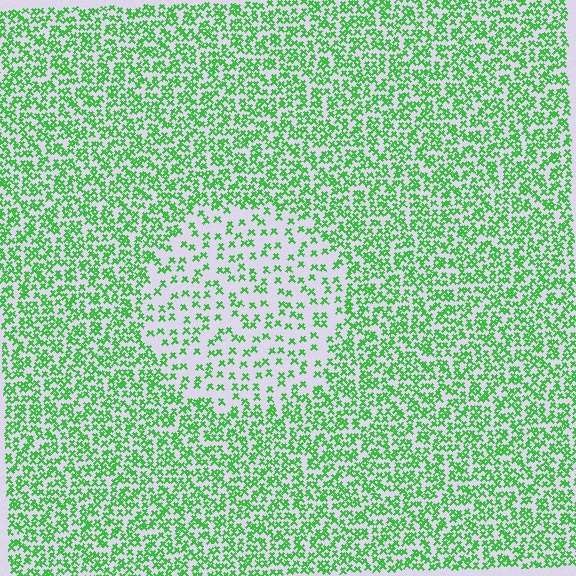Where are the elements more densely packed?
The elements are more densely packed outside the circle boundary.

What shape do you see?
I see a circle.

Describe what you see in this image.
The image contains small green elements arranged at two different densities. A circle-shaped region is visible where the elements are less densely packed than the surrounding area.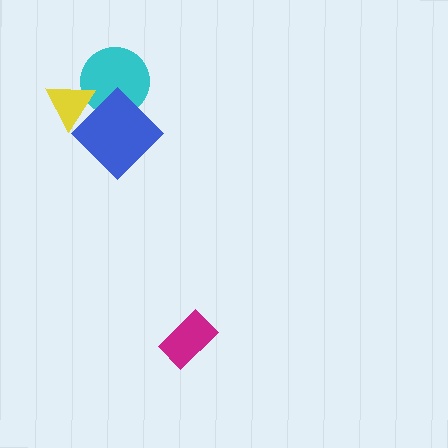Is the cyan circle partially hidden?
Yes, it is partially covered by another shape.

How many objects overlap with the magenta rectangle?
0 objects overlap with the magenta rectangle.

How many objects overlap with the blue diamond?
2 objects overlap with the blue diamond.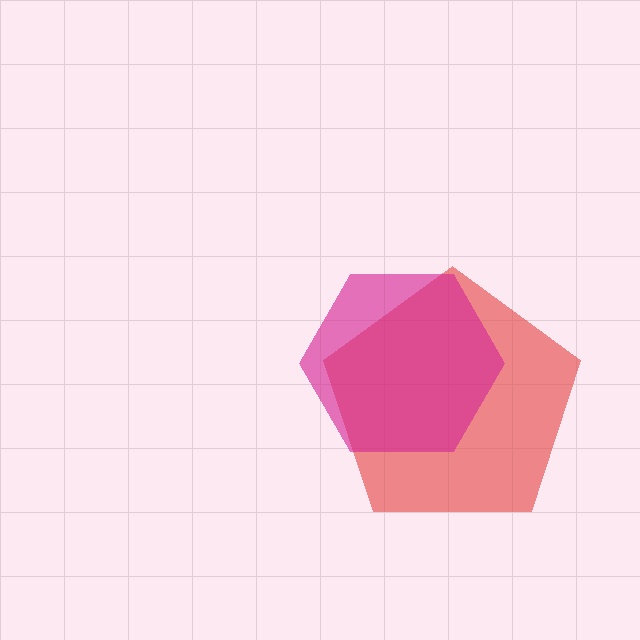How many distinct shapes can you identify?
There are 2 distinct shapes: a red pentagon, a magenta hexagon.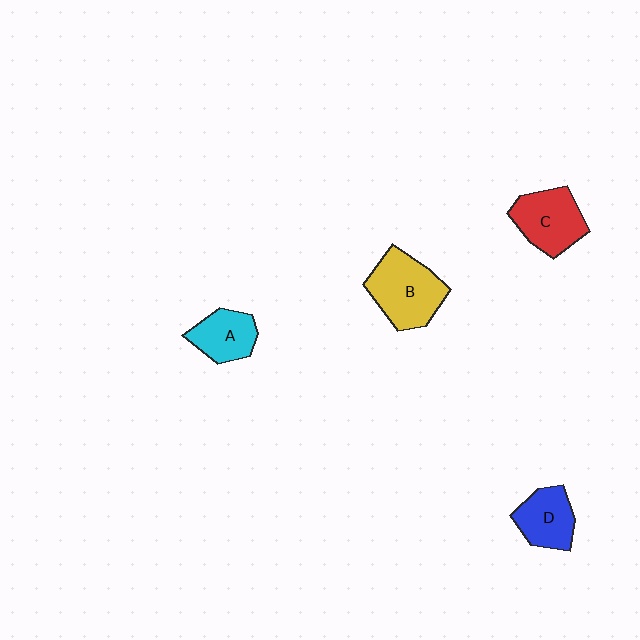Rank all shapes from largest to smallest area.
From largest to smallest: B (yellow), C (red), D (blue), A (cyan).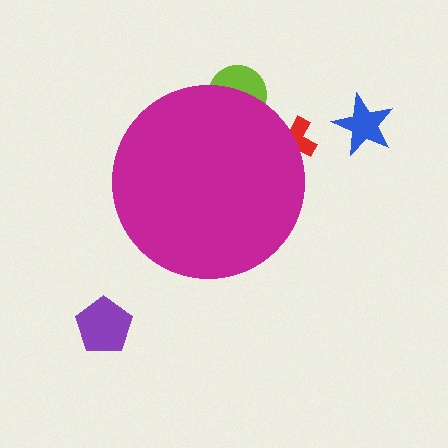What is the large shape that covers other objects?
A magenta circle.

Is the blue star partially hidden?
No, the blue star is fully visible.